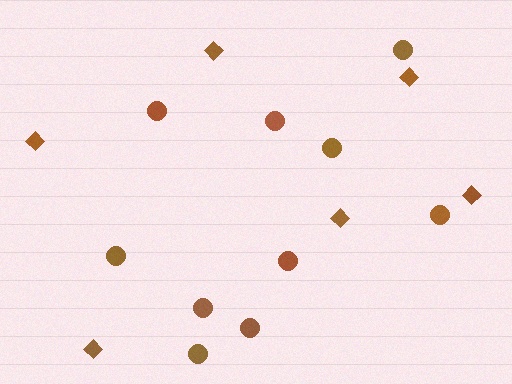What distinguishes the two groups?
There are 2 groups: one group of diamonds (6) and one group of circles (10).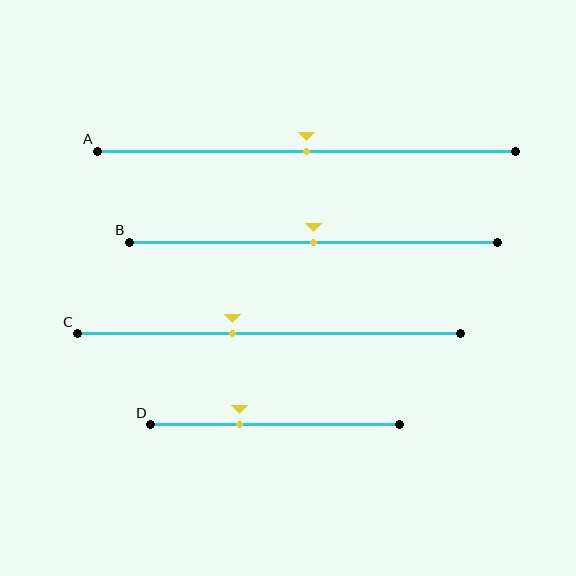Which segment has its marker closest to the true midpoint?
Segment A has its marker closest to the true midpoint.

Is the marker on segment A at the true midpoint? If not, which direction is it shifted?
Yes, the marker on segment A is at the true midpoint.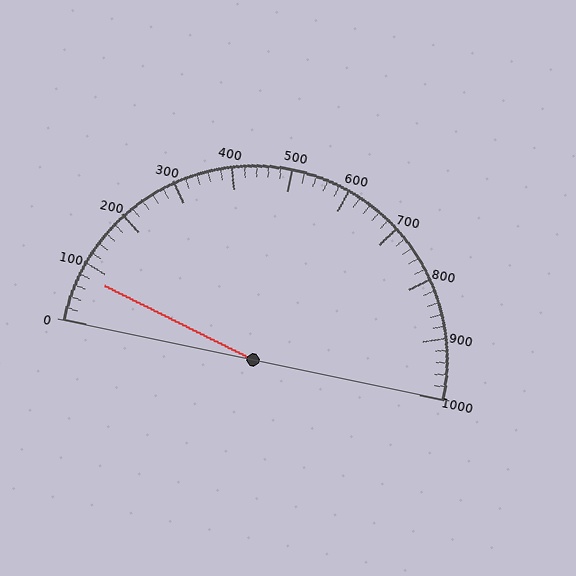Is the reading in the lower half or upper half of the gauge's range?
The reading is in the lower half of the range (0 to 1000).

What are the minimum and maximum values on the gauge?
The gauge ranges from 0 to 1000.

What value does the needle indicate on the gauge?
The needle indicates approximately 80.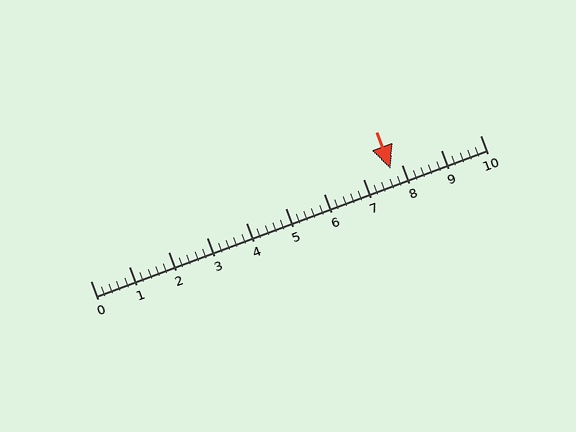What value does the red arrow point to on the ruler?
The red arrow points to approximately 7.7.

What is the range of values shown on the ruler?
The ruler shows values from 0 to 10.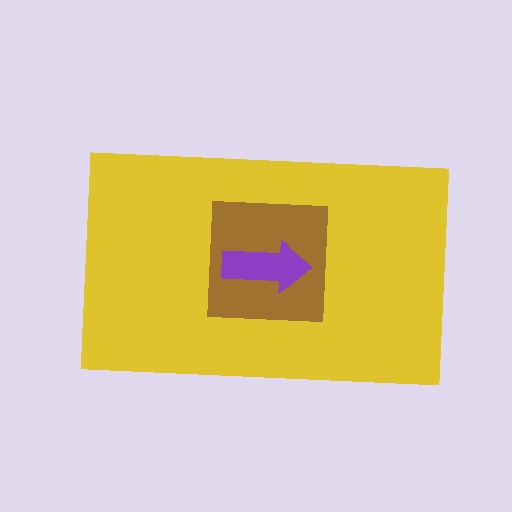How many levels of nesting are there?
3.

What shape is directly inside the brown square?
The purple arrow.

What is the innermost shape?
The purple arrow.